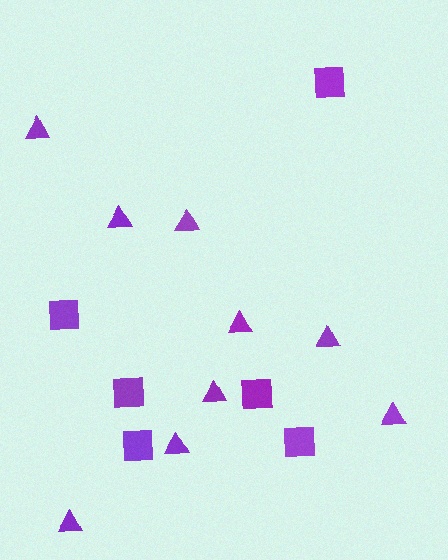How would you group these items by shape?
There are 2 groups: one group of triangles (9) and one group of squares (6).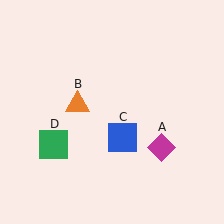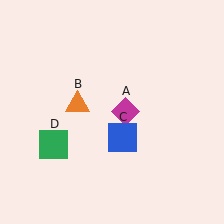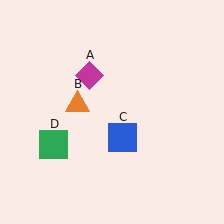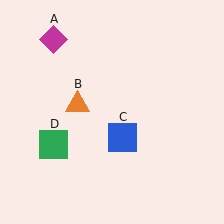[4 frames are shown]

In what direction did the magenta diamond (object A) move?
The magenta diamond (object A) moved up and to the left.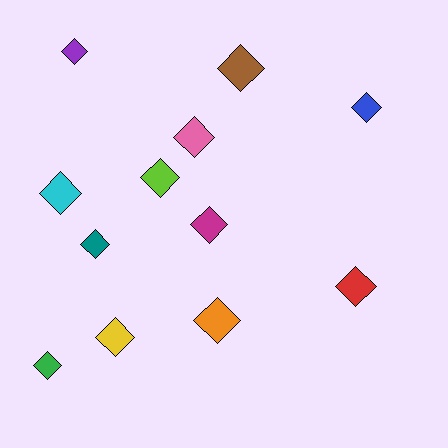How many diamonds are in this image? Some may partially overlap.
There are 12 diamonds.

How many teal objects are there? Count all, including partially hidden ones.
There is 1 teal object.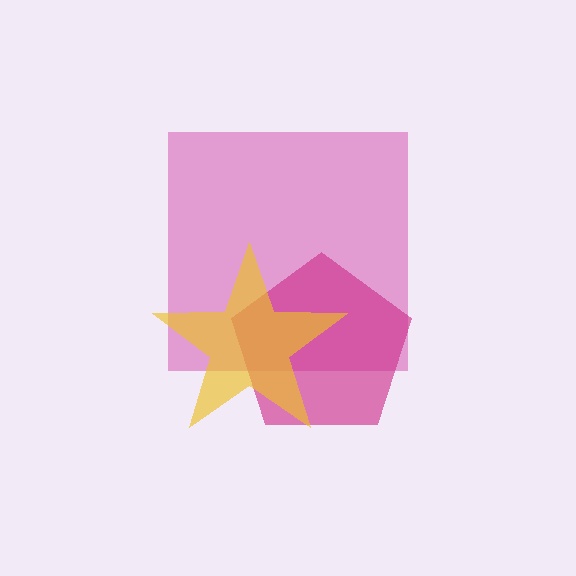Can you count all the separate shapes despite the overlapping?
Yes, there are 3 separate shapes.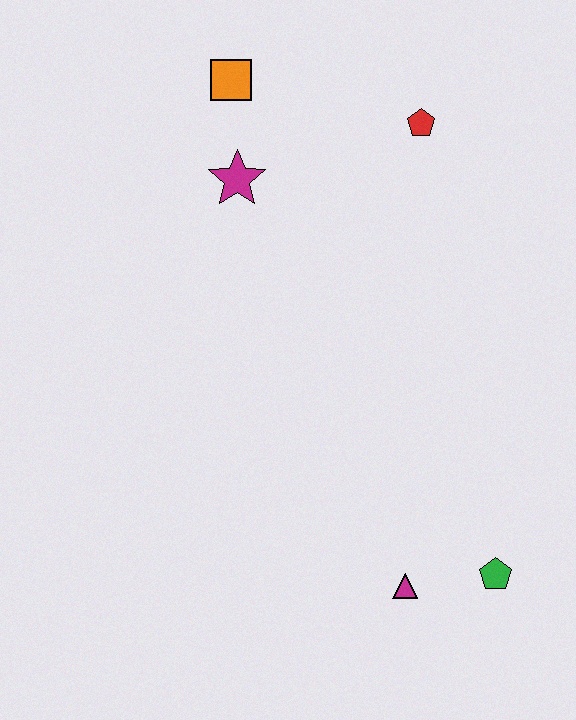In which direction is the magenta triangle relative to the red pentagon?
The magenta triangle is below the red pentagon.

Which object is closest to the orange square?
The magenta star is closest to the orange square.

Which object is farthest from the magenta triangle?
The orange square is farthest from the magenta triangle.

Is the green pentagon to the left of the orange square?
No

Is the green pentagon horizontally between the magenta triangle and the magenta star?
No